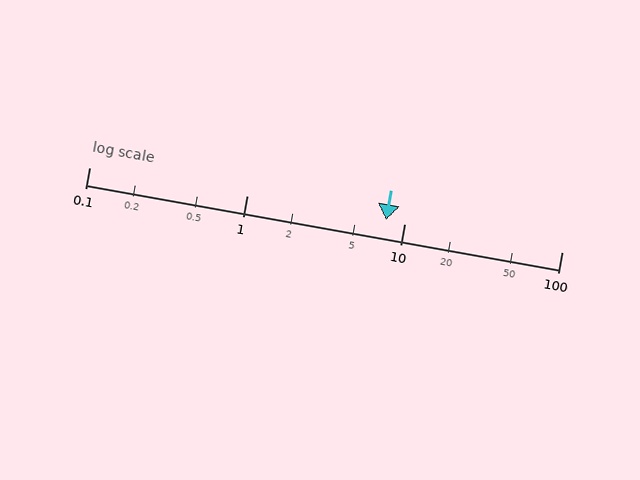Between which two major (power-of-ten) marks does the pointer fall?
The pointer is between 1 and 10.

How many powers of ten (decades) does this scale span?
The scale spans 3 decades, from 0.1 to 100.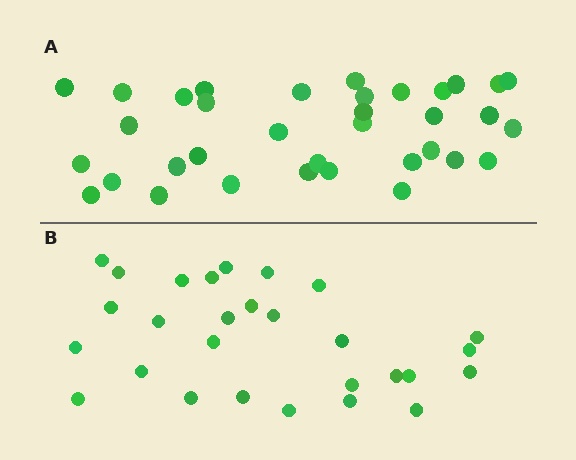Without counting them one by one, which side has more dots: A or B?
Region A (the top region) has more dots.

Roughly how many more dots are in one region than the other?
Region A has roughly 8 or so more dots than region B.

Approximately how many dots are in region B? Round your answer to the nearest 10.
About 30 dots. (The exact count is 28, which rounds to 30.)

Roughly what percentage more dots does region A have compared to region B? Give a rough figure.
About 25% more.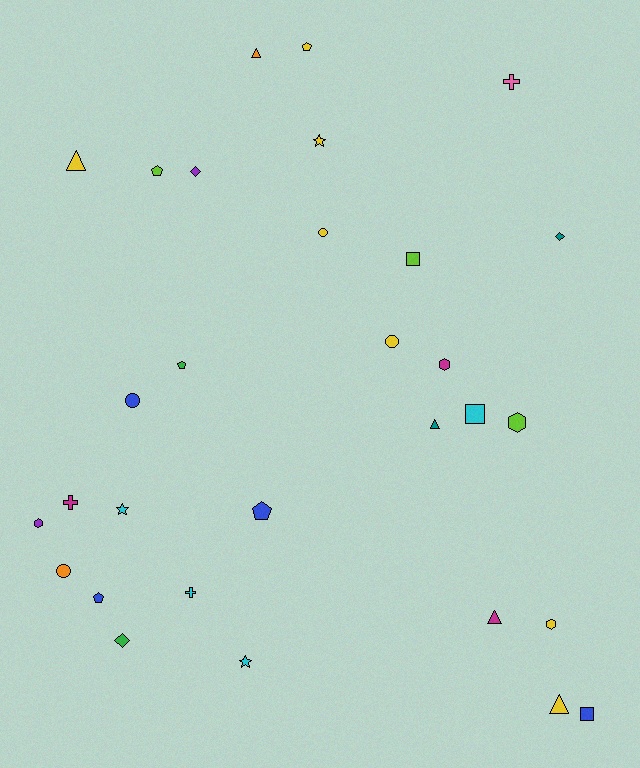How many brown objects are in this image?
There are no brown objects.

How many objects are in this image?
There are 30 objects.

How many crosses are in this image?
There are 3 crosses.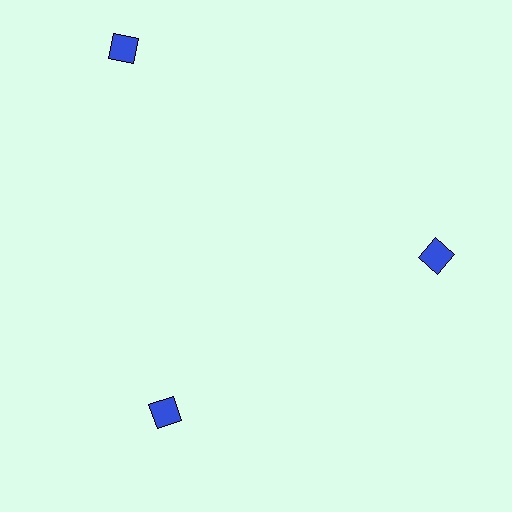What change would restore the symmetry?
The symmetry would be restored by moving it inward, back onto the ring so that all 3 diamonds sit at equal angles and equal distance from the center.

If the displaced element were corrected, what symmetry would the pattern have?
It would have 3-fold rotational symmetry — the pattern would map onto itself every 120 degrees.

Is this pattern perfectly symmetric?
No. The 3 blue diamonds are arranged in a ring, but one element near the 11 o'clock position is pushed outward from the center, breaking the 3-fold rotational symmetry.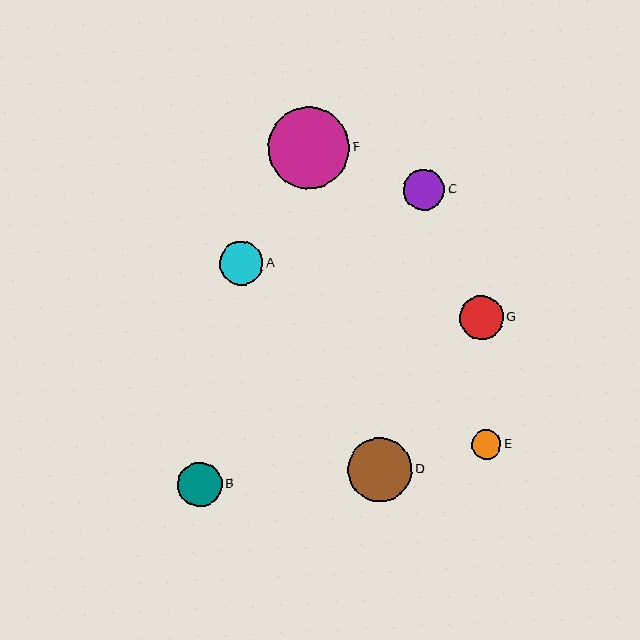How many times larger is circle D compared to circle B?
Circle D is approximately 1.5 times the size of circle B.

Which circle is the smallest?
Circle E is the smallest with a size of approximately 30 pixels.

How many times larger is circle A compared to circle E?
Circle A is approximately 1.5 times the size of circle E.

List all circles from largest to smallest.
From largest to smallest: F, D, B, G, A, C, E.